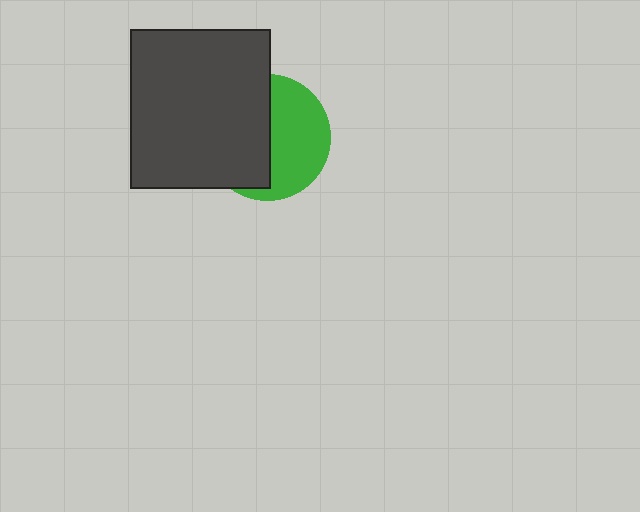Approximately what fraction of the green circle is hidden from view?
Roughly 51% of the green circle is hidden behind the dark gray rectangle.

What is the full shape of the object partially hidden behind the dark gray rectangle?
The partially hidden object is a green circle.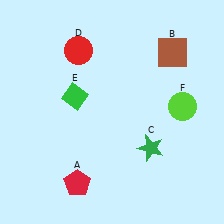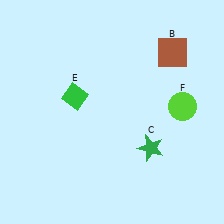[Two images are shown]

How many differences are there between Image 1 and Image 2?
There are 2 differences between the two images.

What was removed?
The red pentagon (A), the red circle (D) were removed in Image 2.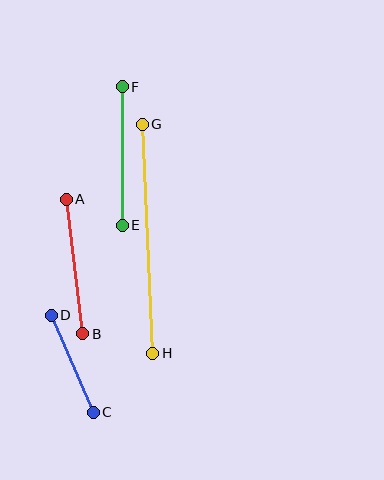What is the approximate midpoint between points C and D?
The midpoint is at approximately (72, 364) pixels.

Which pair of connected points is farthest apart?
Points G and H are farthest apart.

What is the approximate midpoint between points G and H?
The midpoint is at approximately (147, 239) pixels.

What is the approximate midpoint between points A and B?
The midpoint is at approximately (74, 267) pixels.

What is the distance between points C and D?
The distance is approximately 106 pixels.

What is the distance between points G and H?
The distance is approximately 229 pixels.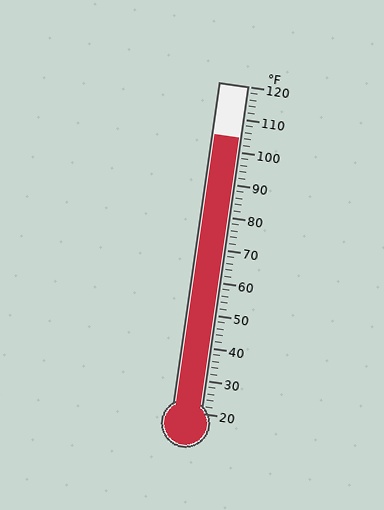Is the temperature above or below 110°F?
The temperature is below 110°F.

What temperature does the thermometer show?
The thermometer shows approximately 104°F.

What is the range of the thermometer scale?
The thermometer scale ranges from 20°F to 120°F.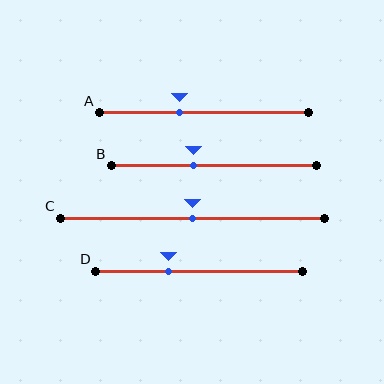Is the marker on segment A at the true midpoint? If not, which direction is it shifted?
No, the marker on segment A is shifted to the left by about 12% of the segment length.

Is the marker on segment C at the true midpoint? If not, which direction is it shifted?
Yes, the marker on segment C is at the true midpoint.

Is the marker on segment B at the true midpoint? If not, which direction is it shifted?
No, the marker on segment B is shifted to the left by about 10% of the segment length.